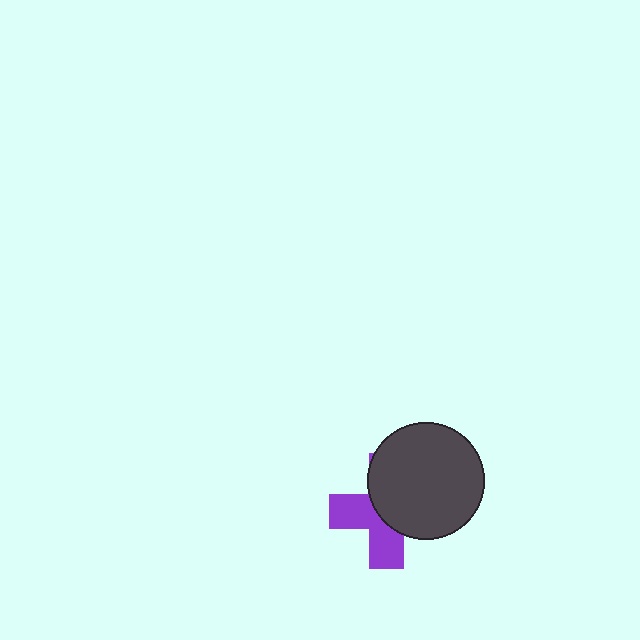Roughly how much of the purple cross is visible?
A small part of it is visible (roughly 44%).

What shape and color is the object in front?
The object in front is a dark gray circle.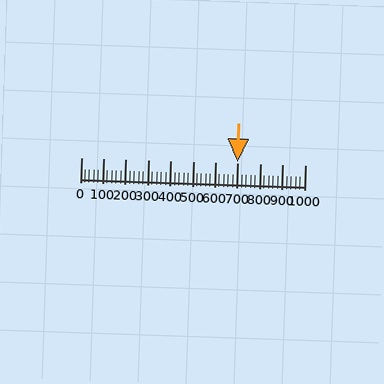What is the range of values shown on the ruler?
The ruler shows values from 0 to 1000.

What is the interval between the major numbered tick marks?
The major tick marks are spaced 100 units apart.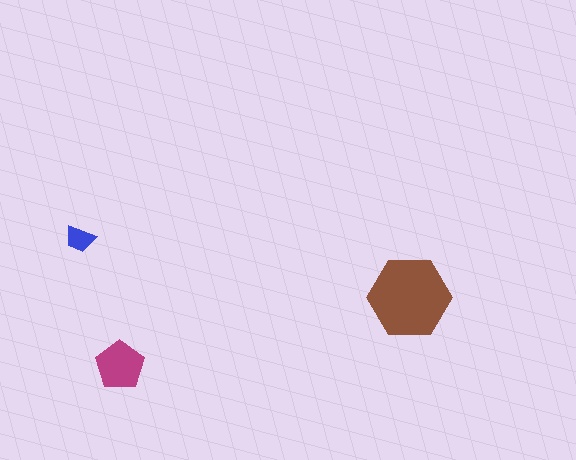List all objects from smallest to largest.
The blue trapezoid, the magenta pentagon, the brown hexagon.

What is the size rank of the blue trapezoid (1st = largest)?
3rd.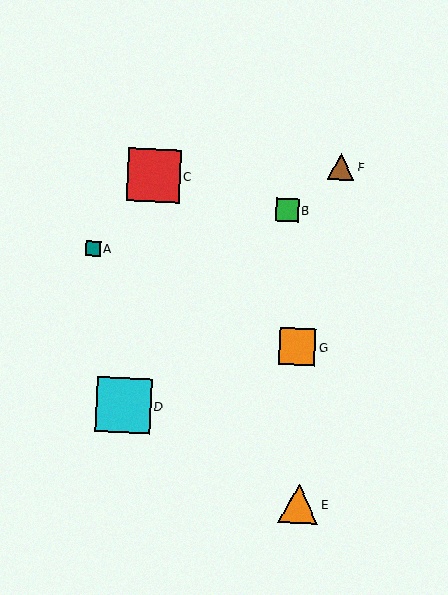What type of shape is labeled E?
Shape E is an orange triangle.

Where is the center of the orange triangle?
The center of the orange triangle is at (299, 504).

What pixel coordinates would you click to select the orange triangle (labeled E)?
Click at (299, 504) to select the orange triangle E.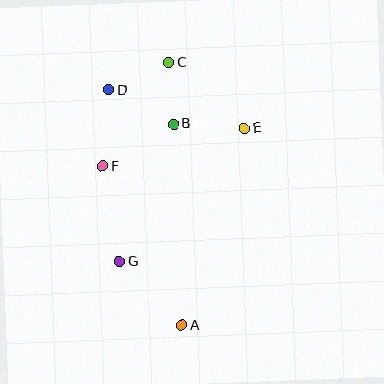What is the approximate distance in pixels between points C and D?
The distance between C and D is approximately 66 pixels.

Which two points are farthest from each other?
Points A and C are farthest from each other.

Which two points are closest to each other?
Points B and C are closest to each other.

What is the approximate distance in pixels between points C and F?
The distance between C and F is approximately 123 pixels.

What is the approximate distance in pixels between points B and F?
The distance between B and F is approximately 83 pixels.